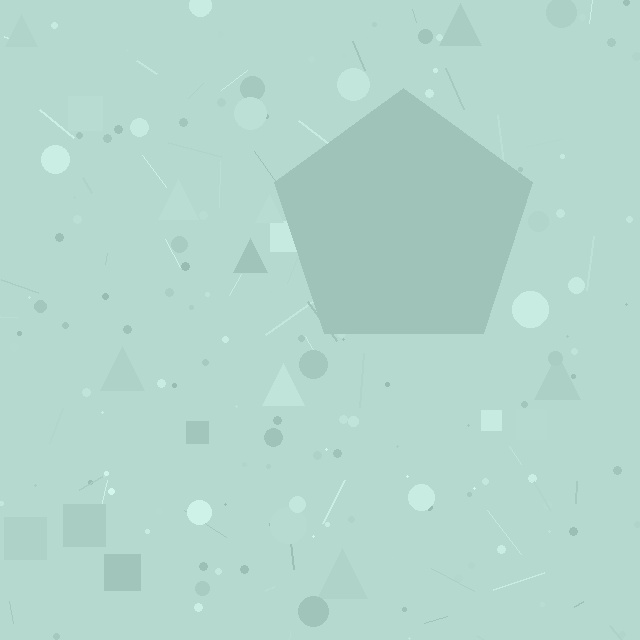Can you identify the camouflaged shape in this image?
The camouflaged shape is a pentagon.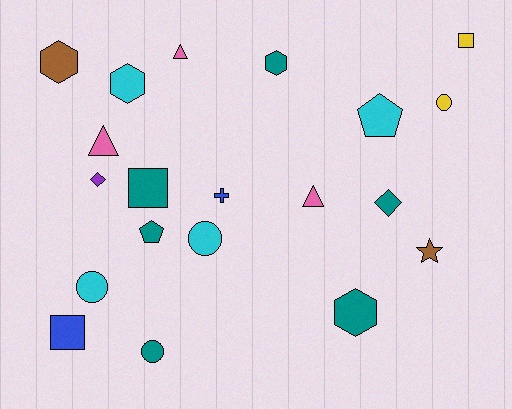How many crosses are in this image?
There is 1 cross.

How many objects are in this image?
There are 20 objects.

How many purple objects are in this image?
There is 1 purple object.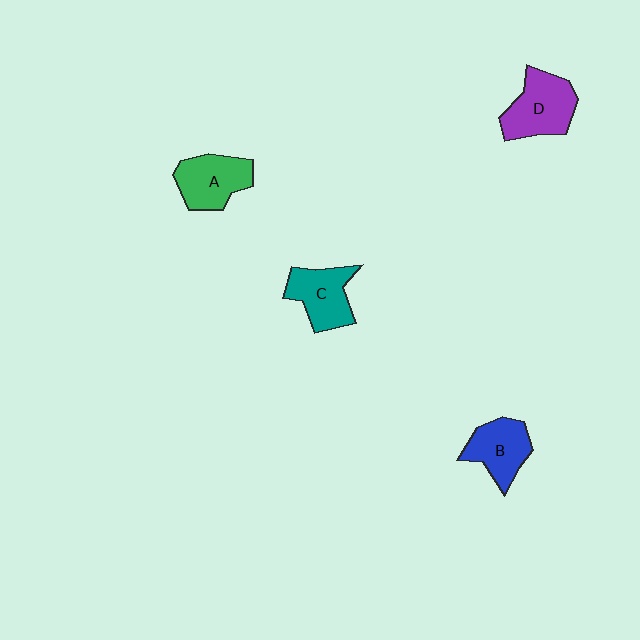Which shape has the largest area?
Shape D (purple).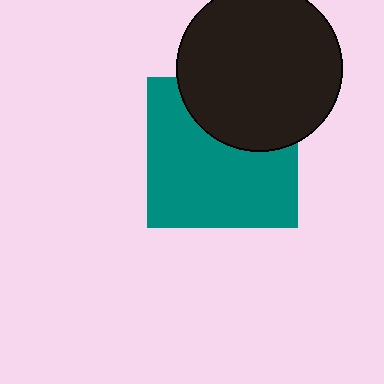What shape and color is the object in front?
The object in front is a black circle.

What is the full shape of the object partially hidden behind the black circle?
The partially hidden object is a teal square.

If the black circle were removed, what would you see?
You would see the complete teal square.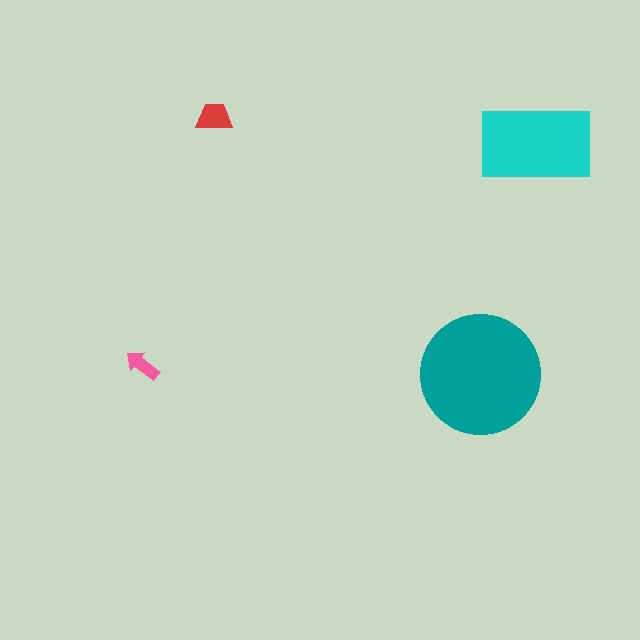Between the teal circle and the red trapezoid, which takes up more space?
The teal circle.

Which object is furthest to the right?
The cyan rectangle is rightmost.